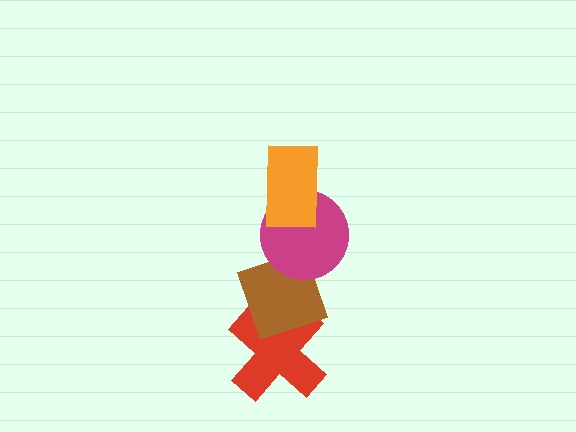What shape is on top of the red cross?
The brown diamond is on top of the red cross.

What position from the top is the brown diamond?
The brown diamond is 3rd from the top.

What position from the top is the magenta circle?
The magenta circle is 2nd from the top.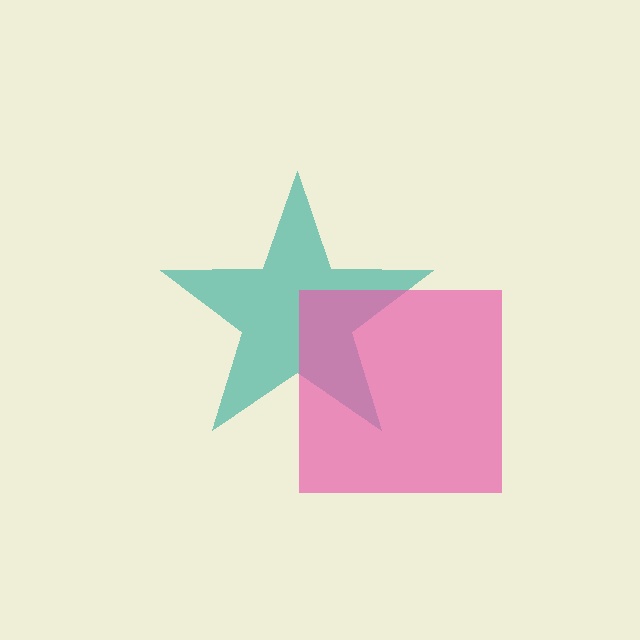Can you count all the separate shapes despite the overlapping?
Yes, there are 2 separate shapes.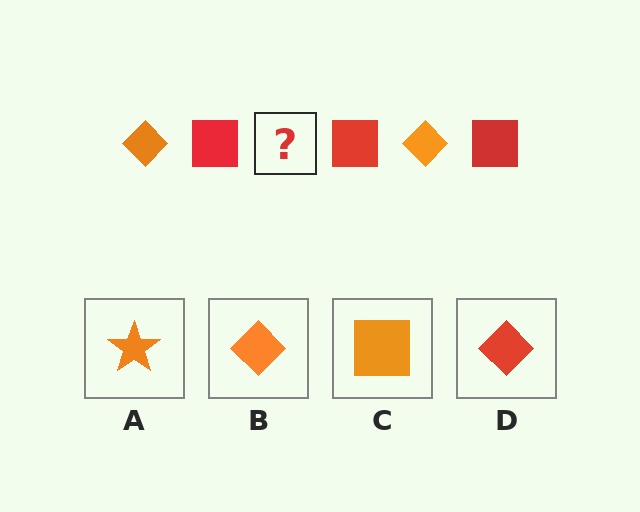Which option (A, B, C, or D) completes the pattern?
B.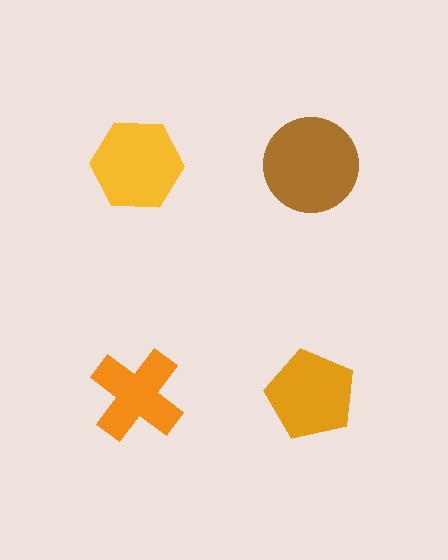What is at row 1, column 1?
A yellow hexagon.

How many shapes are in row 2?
2 shapes.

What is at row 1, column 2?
A brown circle.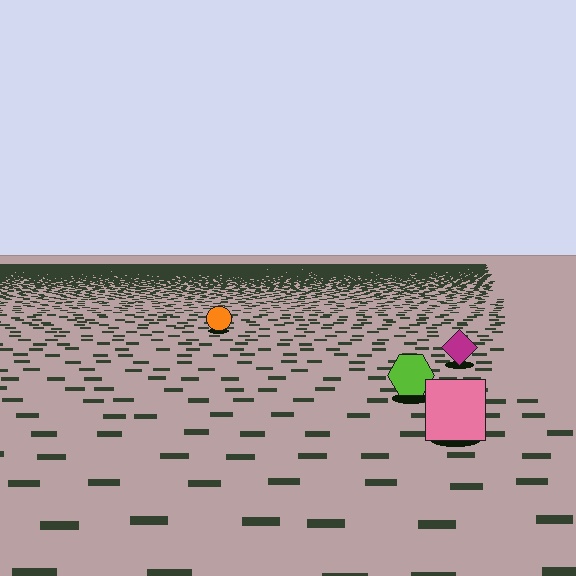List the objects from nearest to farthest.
From nearest to farthest: the pink square, the lime hexagon, the magenta diamond, the orange circle.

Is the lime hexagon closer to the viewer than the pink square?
No. The pink square is closer — you can tell from the texture gradient: the ground texture is coarser near it.